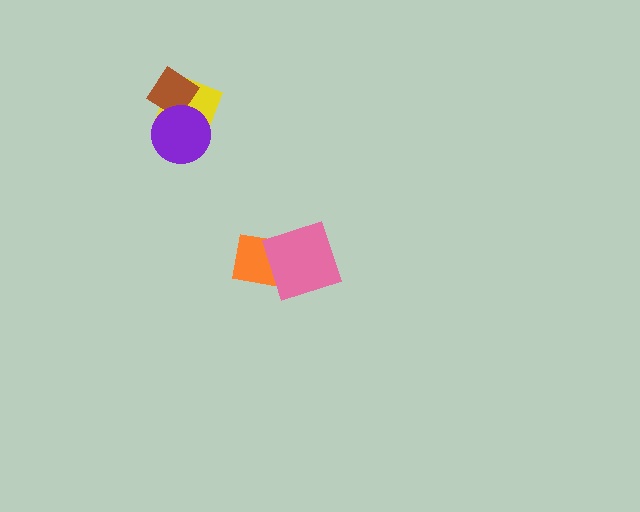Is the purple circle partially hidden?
No, no other shape covers it.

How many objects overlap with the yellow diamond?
2 objects overlap with the yellow diamond.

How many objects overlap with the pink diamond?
1 object overlaps with the pink diamond.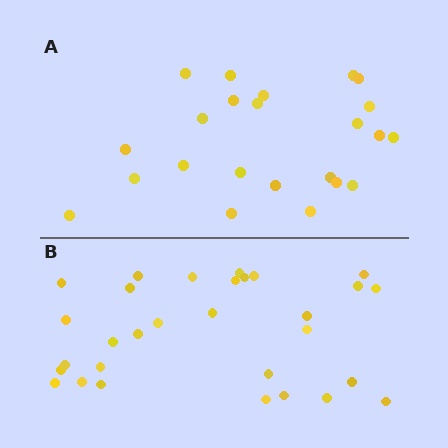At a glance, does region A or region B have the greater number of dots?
Region B (the bottom region) has more dots.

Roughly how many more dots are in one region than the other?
Region B has roughly 8 or so more dots than region A.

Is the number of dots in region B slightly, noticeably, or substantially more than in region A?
Region B has noticeably more, but not dramatically so. The ratio is roughly 1.3 to 1.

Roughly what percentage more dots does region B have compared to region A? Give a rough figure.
About 30% more.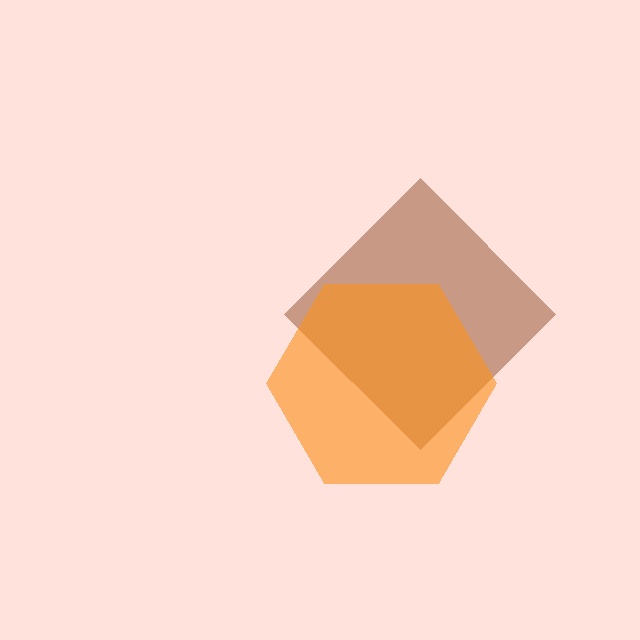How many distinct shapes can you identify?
There are 2 distinct shapes: a brown diamond, an orange hexagon.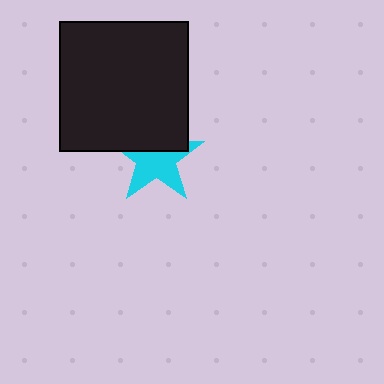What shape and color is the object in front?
The object in front is a black square.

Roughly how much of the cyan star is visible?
About half of it is visible (roughly 61%).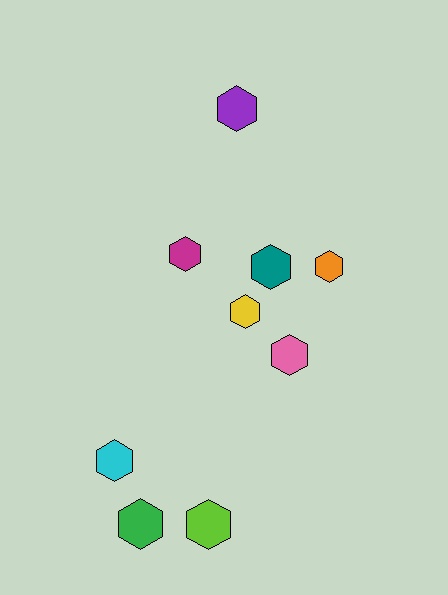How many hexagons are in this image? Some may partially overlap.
There are 9 hexagons.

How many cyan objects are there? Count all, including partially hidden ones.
There is 1 cyan object.